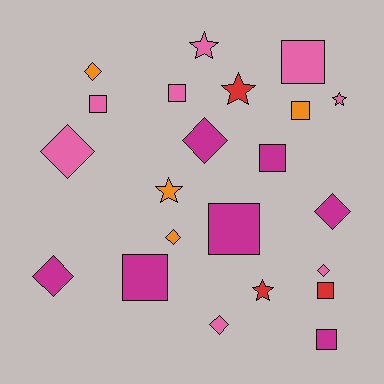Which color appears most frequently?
Pink, with 8 objects.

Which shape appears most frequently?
Square, with 9 objects.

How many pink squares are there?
There are 3 pink squares.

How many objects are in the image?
There are 22 objects.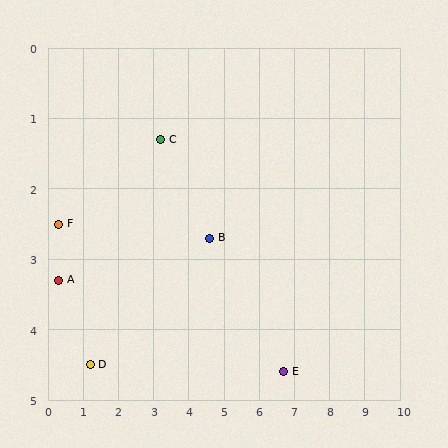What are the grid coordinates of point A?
Point A is at approximately (0.3, 3.3).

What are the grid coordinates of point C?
Point C is at approximately (3.2, 1.3).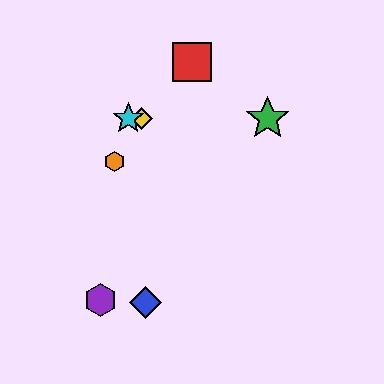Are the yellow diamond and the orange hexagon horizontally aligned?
No, the yellow diamond is at y≈118 and the orange hexagon is at y≈162.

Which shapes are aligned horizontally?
The green star, the yellow diamond, the cyan star are aligned horizontally.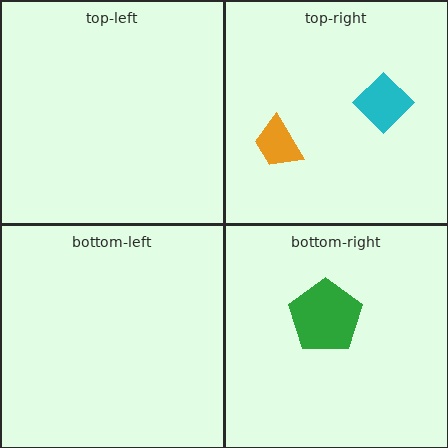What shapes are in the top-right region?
The orange trapezoid, the cyan diamond.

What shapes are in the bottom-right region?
The green pentagon.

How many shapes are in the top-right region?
2.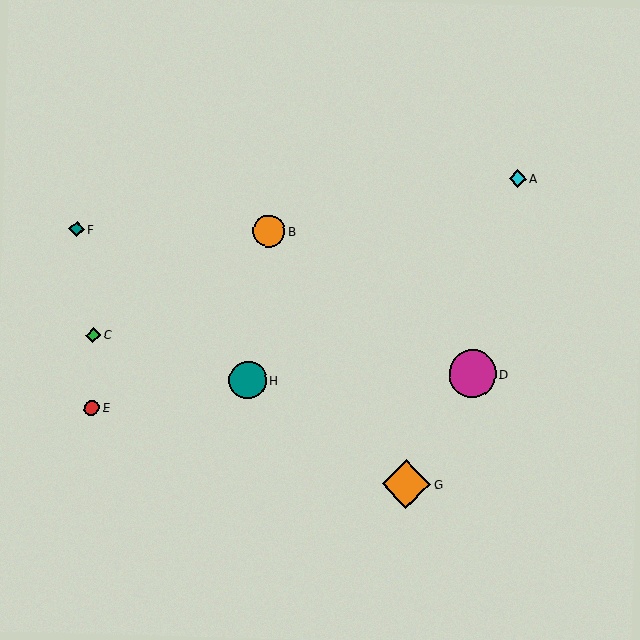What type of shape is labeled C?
Shape C is a green diamond.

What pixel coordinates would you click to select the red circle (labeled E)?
Click at (92, 408) to select the red circle E.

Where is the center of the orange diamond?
The center of the orange diamond is at (406, 484).